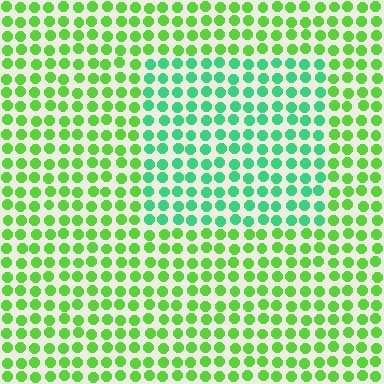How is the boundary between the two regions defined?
The boundary is defined purely by a slight shift in hue (about 41 degrees). Spacing, size, and orientation are identical on both sides.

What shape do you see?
I see a rectangle.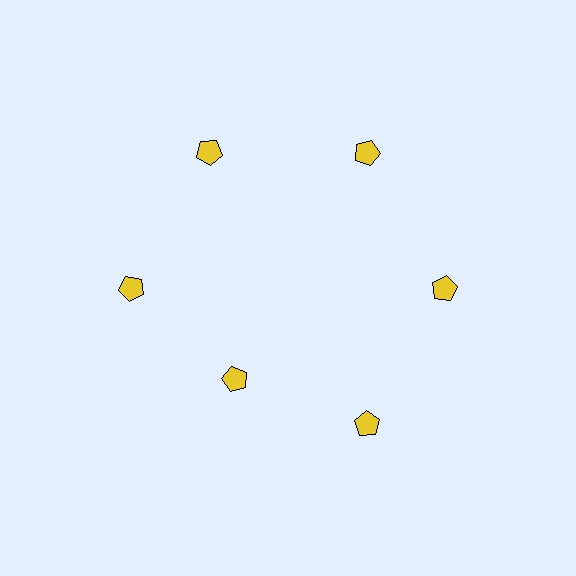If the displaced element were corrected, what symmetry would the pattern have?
It would have 6-fold rotational symmetry — the pattern would map onto itself every 60 degrees.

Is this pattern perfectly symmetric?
No. The 6 yellow pentagons are arranged in a ring, but one element near the 7 o'clock position is pulled inward toward the center, breaking the 6-fold rotational symmetry.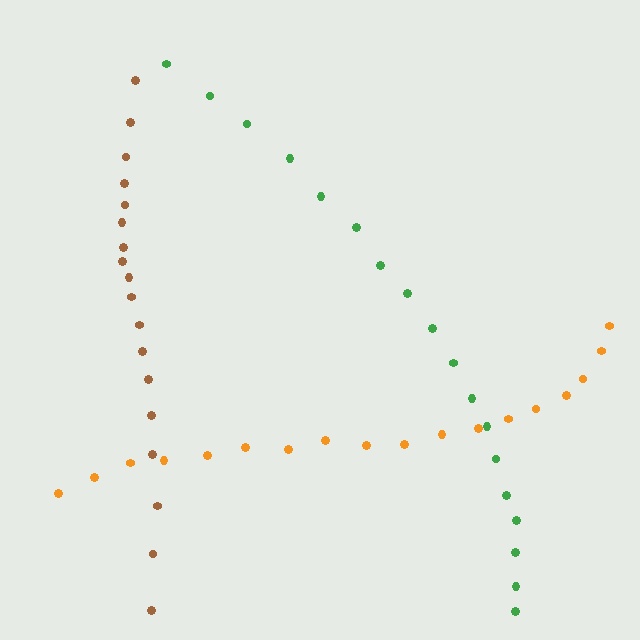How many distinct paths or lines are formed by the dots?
There are 3 distinct paths.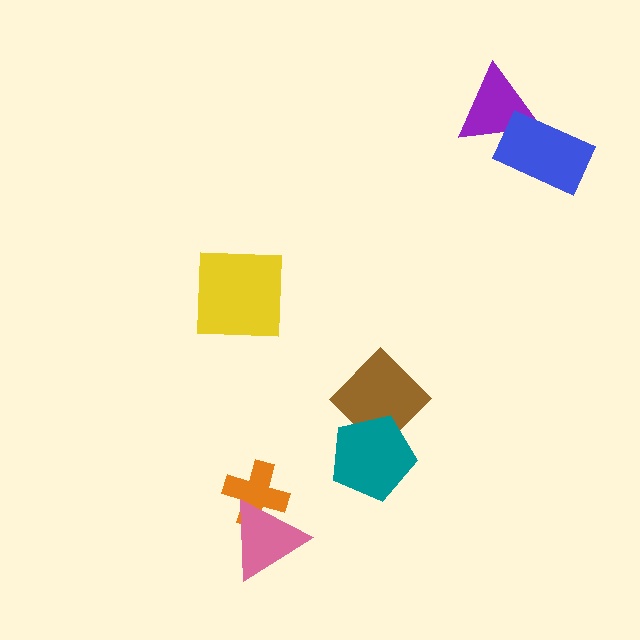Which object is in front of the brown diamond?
The teal pentagon is in front of the brown diamond.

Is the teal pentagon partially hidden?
No, no other shape covers it.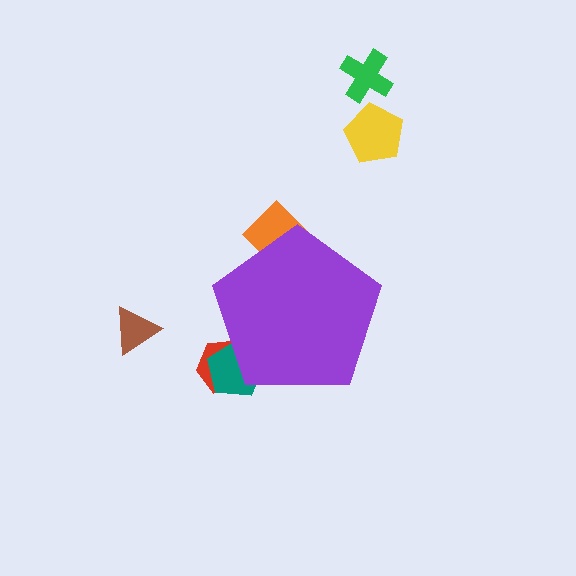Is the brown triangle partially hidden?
No, the brown triangle is fully visible.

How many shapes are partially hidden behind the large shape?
3 shapes are partially hidden.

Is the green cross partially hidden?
No, the green cross is fully visible.